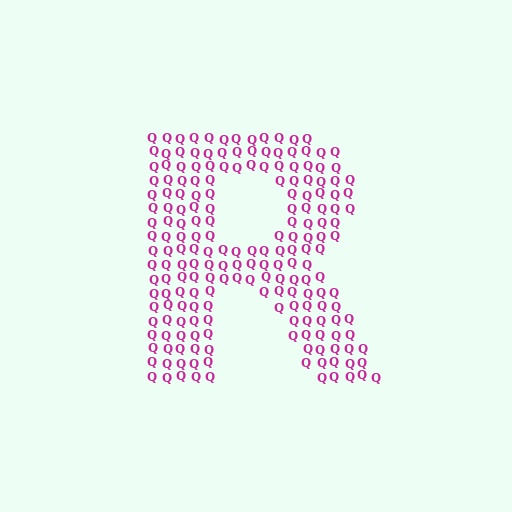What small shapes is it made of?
It is made of small letter Q's.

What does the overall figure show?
The overall figure shows the letter R.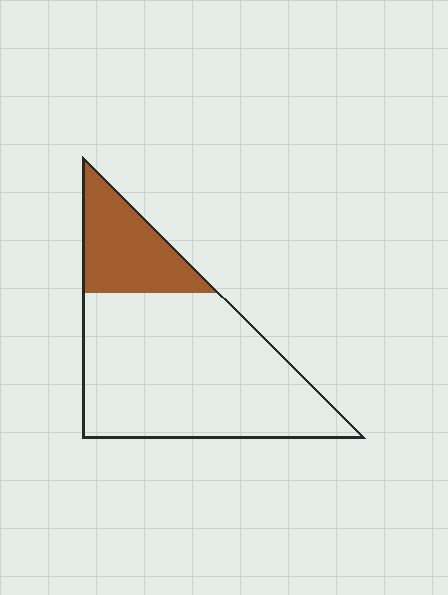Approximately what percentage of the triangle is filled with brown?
Approximately 25%.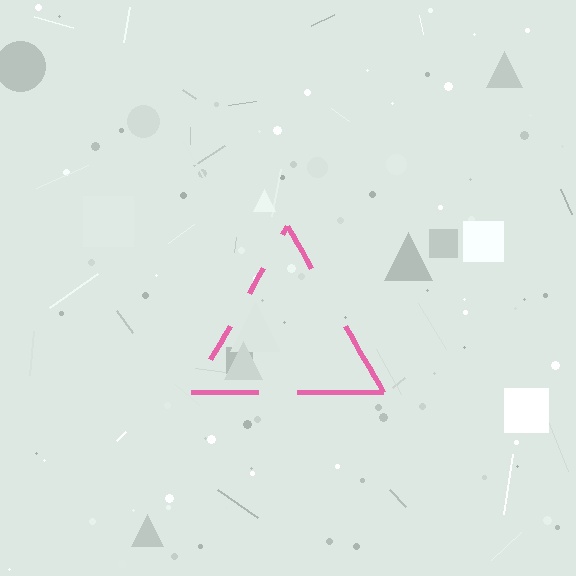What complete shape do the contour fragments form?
The contour fragments form a triangle.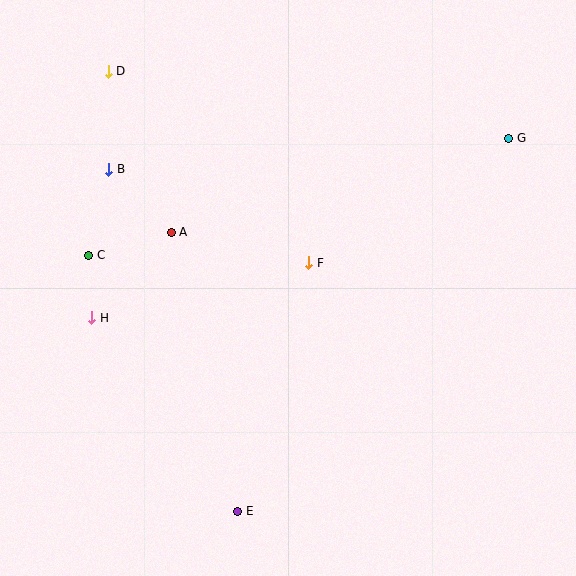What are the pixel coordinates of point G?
Point G is at (509, 138).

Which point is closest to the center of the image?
Point F at (309, 263) is closest to the center.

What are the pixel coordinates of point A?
Point A is at (171, 232).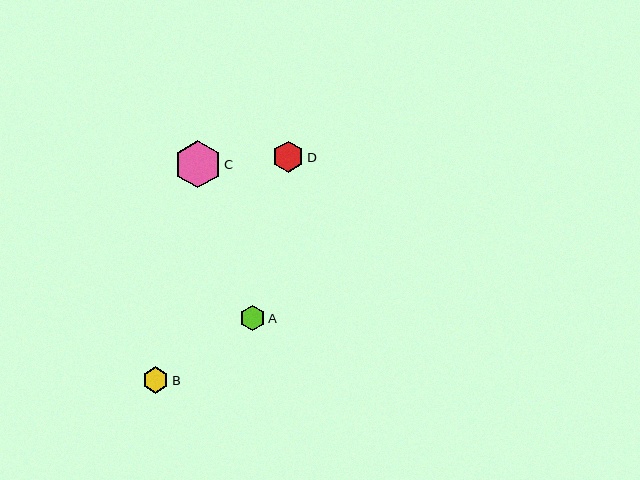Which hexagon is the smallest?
Hexagon A is the smallest with a size of approximately 25 pixels.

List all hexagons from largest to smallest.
From largest to smallest: C, D, B, A.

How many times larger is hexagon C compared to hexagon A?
Hexagon C is approximately 1.9 times the size of hexagon A.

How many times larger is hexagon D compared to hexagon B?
Hexagon D is approximately 1.2 times the size of hexagon B.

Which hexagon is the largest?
Hexagon C is the largest with a size of approximately 47 pixels.